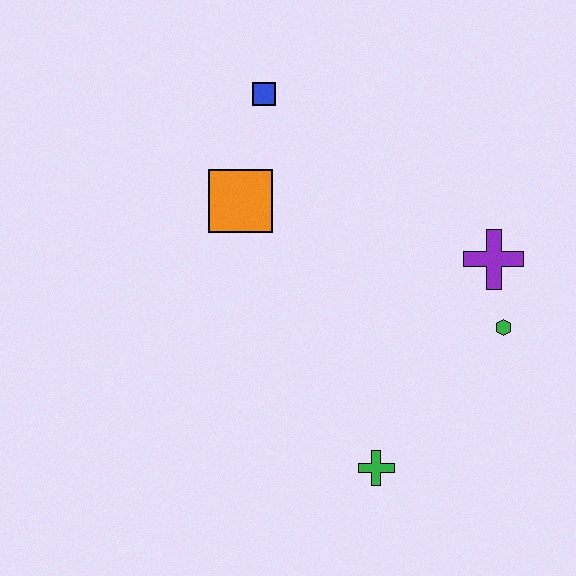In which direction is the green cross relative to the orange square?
The green cross is below the orange square.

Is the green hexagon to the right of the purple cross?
Yes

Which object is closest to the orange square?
The blue square is closest to the orange square.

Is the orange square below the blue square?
Yes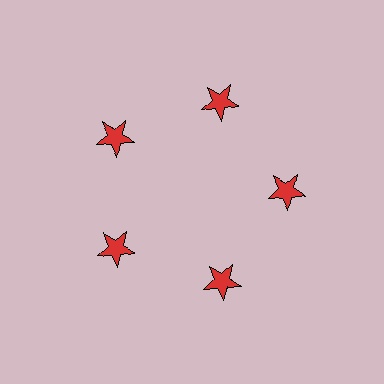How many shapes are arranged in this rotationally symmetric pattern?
There are 5 shapes, arranged in 5 groups of 1.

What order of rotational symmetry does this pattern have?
This pattern has 5-fold rotational symmetry.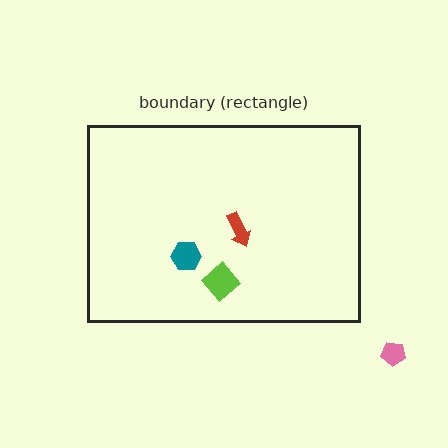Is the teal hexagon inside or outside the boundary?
Inside.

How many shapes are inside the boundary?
3 inside, 1 outside.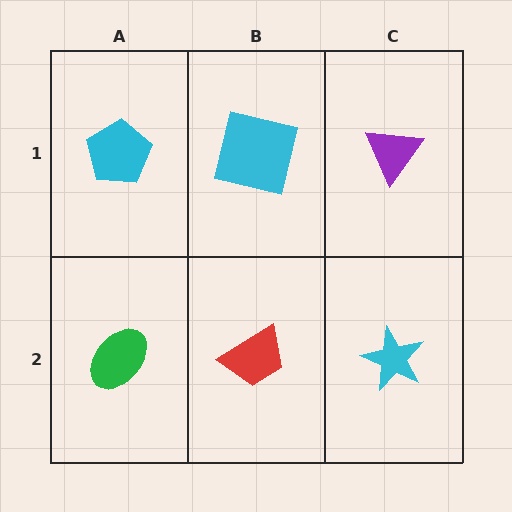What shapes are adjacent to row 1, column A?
A green ellipse (row 2, column A), a cyan square (row 1, column B).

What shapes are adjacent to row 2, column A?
A cyan pentagon (row 1, column A), a red trapezoid (row 2, column B).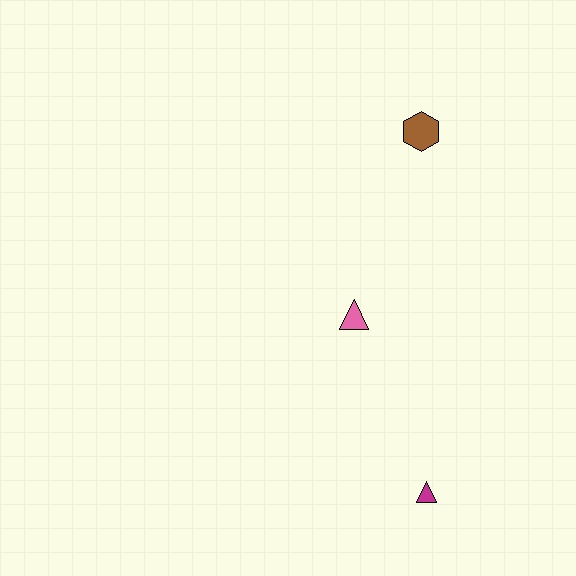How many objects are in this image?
There are 3 objects.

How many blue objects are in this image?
There are no blue objects.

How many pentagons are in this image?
There are no pentagons.